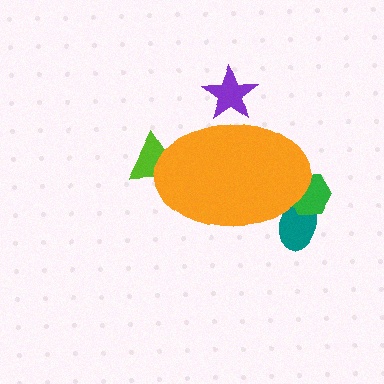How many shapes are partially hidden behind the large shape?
4 shapes are partially hidden.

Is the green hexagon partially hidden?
Yes, the green hexagon is partially hidden behind the orange ellipse.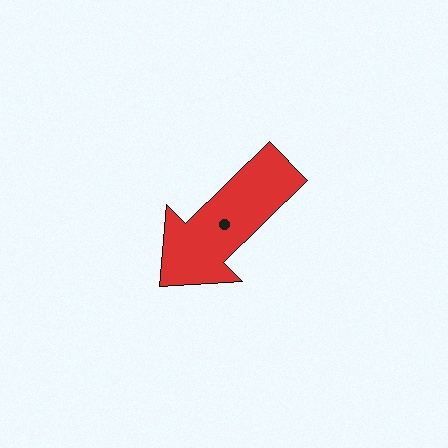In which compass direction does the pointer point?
Southwest.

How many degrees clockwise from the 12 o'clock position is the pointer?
Approximately 226 degrees.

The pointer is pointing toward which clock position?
Roughly 8 o'clock.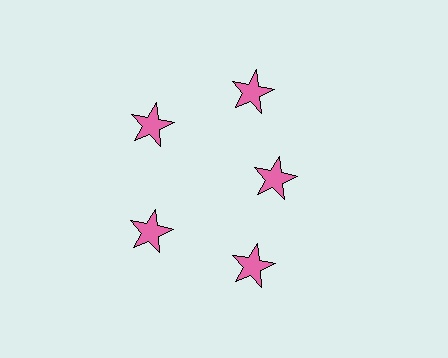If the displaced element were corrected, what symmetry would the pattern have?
It would have 5-fold rotational symmetry — the pattern would map onto itself every 72 degrees.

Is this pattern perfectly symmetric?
No. The 5 pink stars are arranged in a ring, but one element near the 3 o'clock position is pulled inward toward the center, breaking the 5-fold rotational symmetry.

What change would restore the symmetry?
The symmetry would be restored by moving it outward, back onto the ring so that all 5 stars sit at equal angles and equal distance from the center.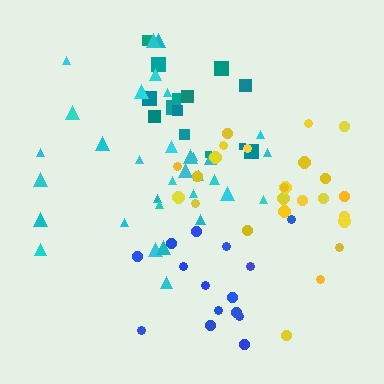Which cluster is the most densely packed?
Cyan.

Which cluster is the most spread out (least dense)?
Blue.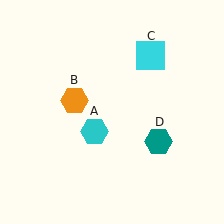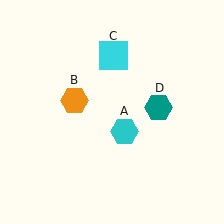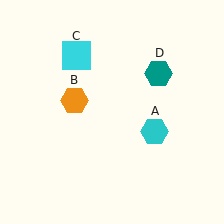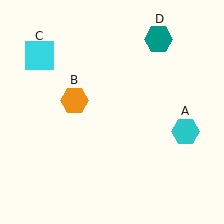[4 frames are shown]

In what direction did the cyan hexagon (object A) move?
The cyan hexagon (object A) moved right.